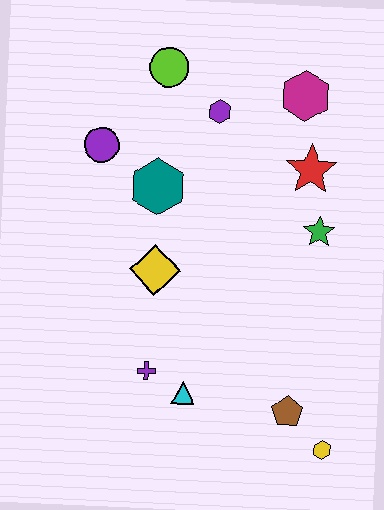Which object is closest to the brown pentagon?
The yellow hexagon is closest to the brown pentagon.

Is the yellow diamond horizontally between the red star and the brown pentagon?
No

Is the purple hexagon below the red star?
No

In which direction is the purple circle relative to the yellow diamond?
The purple circle is above the yellow diamond.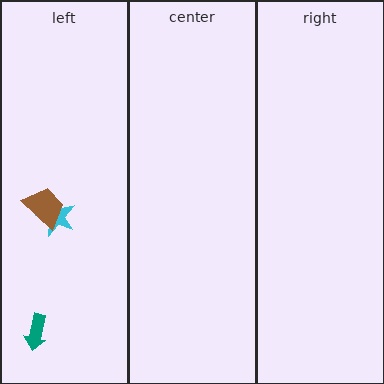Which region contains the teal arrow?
The left region.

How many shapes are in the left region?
3.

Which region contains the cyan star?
The left region.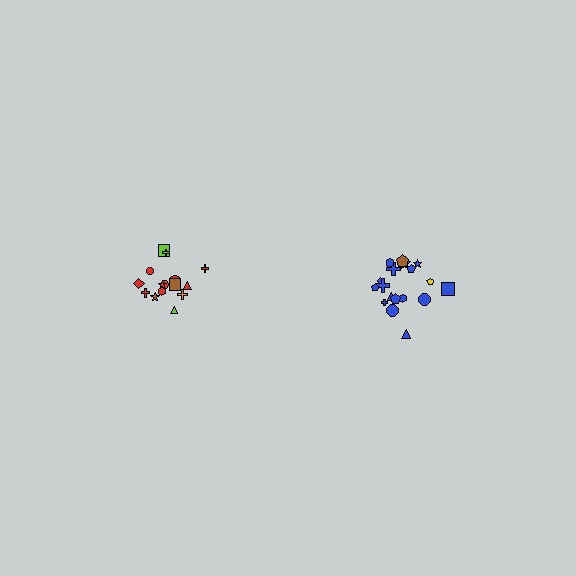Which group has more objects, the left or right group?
The right group.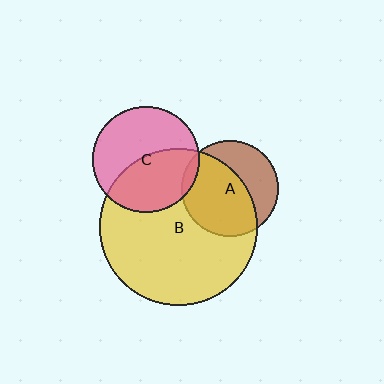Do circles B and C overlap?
Yes.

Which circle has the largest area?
Circle B (yellow).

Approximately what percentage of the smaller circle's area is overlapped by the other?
Approximately 45%.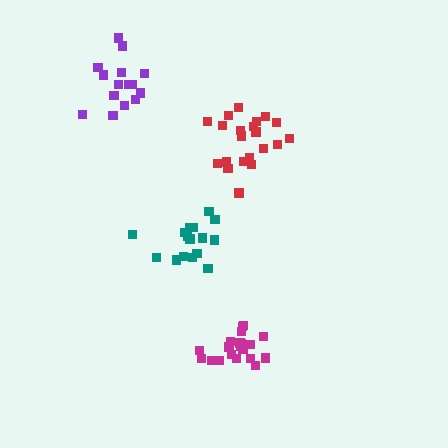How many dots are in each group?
Group 1: 21 dots, Group 2: 16 dots, Group 3: 15 dots, Group 4: 20 dots (72 total).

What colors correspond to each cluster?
The clusters are colored: red, teal, purple, magenta.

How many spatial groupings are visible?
There are 4 spatial groupings.